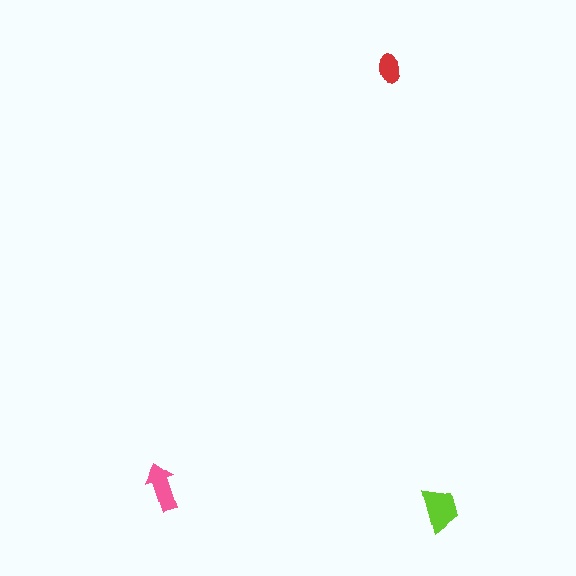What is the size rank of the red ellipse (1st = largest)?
3rd.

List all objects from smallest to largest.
The red ellipse, the pink arrow, the lime trapezoid.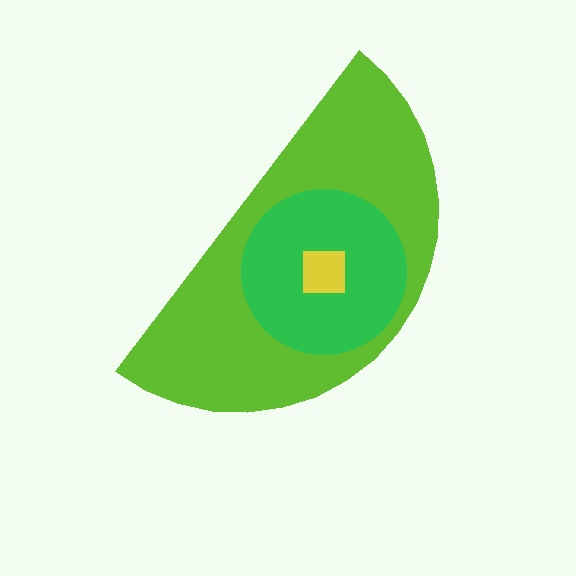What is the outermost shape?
The lime semicircle.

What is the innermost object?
The yellow square.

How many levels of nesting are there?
3.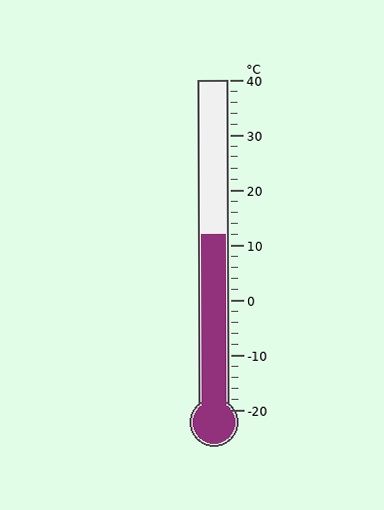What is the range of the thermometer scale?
The thermometer scale ranges from -20°C to 40°C.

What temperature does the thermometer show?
The thermometer shows approximately 12°C.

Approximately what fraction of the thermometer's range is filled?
The thermometer is filled to approximately 55% of its range.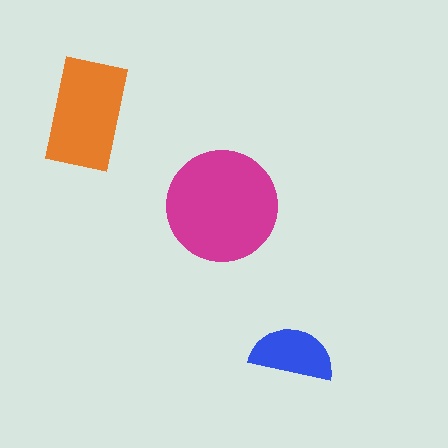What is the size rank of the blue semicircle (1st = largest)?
3rd.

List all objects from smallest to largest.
The blue semicircle, the orange rectangle, the magenta circle.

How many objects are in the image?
There are 3 objects in the image.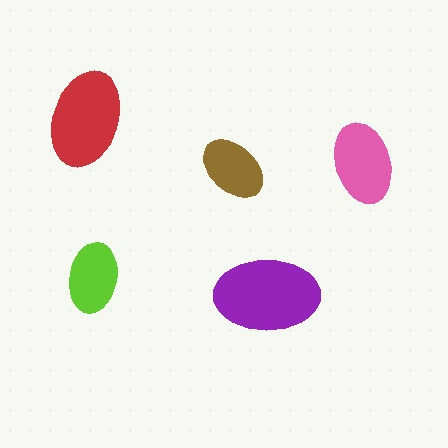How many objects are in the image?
There are 5 objects in the image.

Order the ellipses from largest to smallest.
the purple one, the red one, the pink one, the lime one, the brown one.